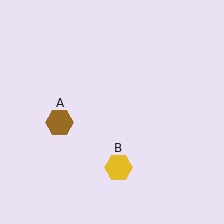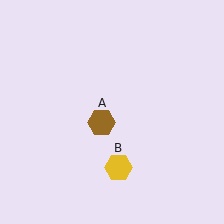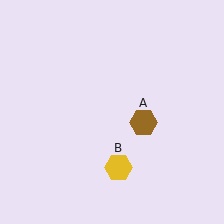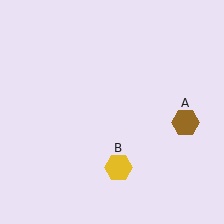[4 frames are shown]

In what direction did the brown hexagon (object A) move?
The brown hexagon (object A) moved right.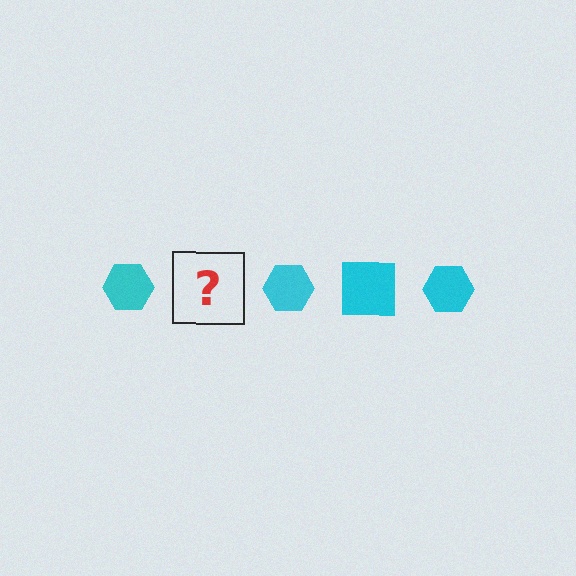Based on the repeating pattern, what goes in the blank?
The blank should be a cyan square.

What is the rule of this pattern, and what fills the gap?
The rule is that the pattern cycles through hexagon, square shapes in cyan. The gap should be filled with a cyan square.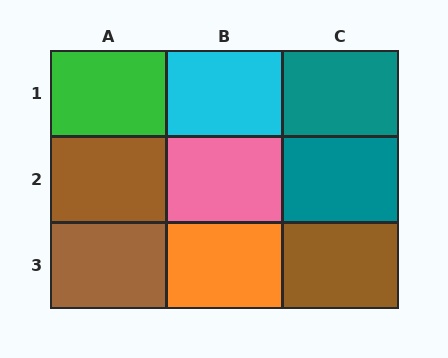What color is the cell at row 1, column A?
Green.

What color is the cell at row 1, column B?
Cyan.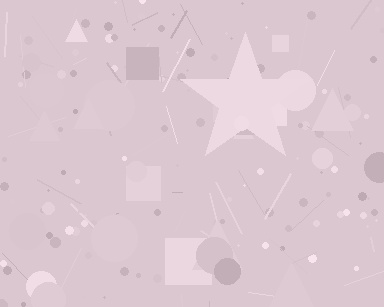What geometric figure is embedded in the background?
A star is embedded in the background.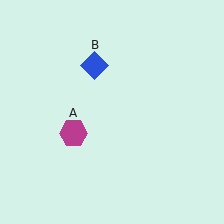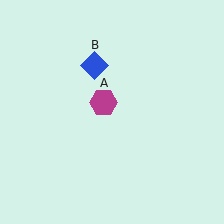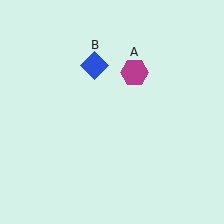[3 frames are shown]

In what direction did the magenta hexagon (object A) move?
The magenta hexagon (object A) moved up and to the right.